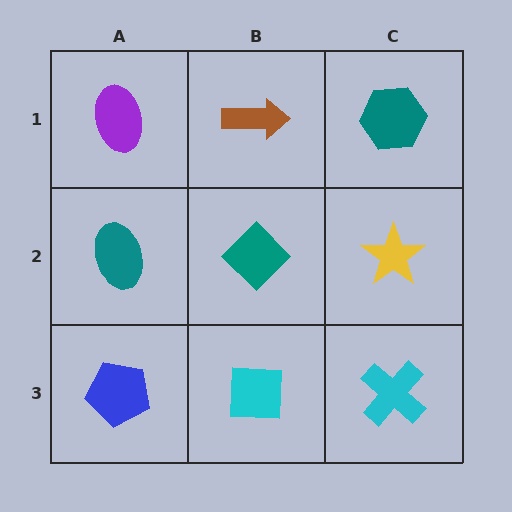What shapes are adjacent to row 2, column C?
A teal hexagon (row 1, column C), a cyan cross (row 3, column C), a teal diamond (row 2, column B).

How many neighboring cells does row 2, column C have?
3.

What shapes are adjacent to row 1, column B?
A teal diamond (row 2, column B), a purple ellipse (row 1, column A), a teal hexagon (row 1, column C).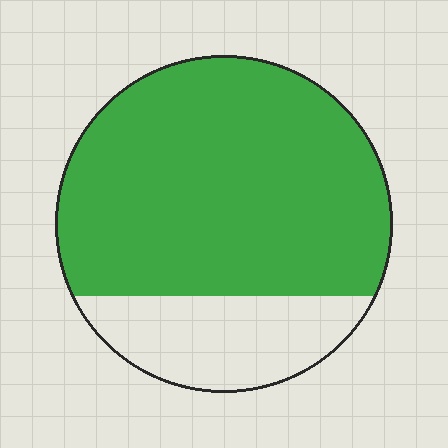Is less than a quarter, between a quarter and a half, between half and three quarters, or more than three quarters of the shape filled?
More than three quarters.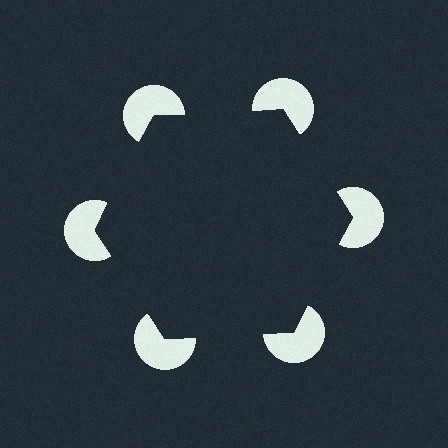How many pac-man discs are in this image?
There are 6 — one at each vertex of the illusory hexagon.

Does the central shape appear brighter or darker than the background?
It typically appears slightly darker than the background, even though no actual brightness change is drawn.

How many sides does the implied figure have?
6 sides.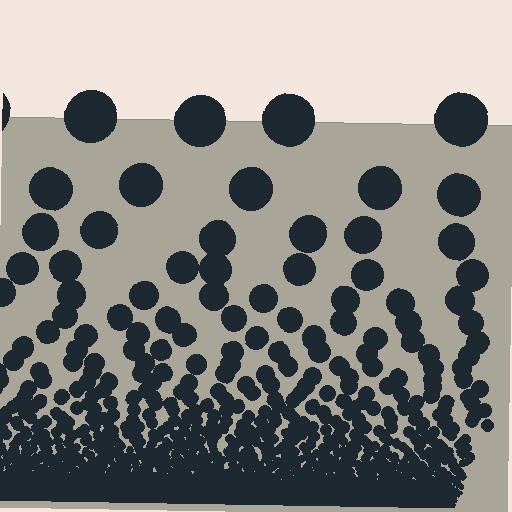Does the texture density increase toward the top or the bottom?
Density increases toward the bottom.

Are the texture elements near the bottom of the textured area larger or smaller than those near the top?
Smaller. The gradient is inverted — elements near the bottom are smaller and denser.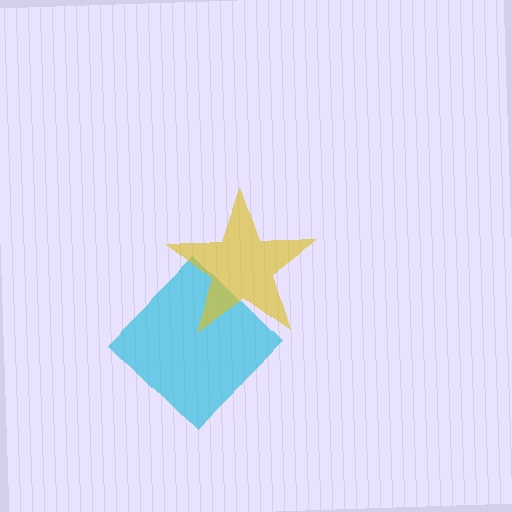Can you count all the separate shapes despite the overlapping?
Yes, there are 2 separate shapes.